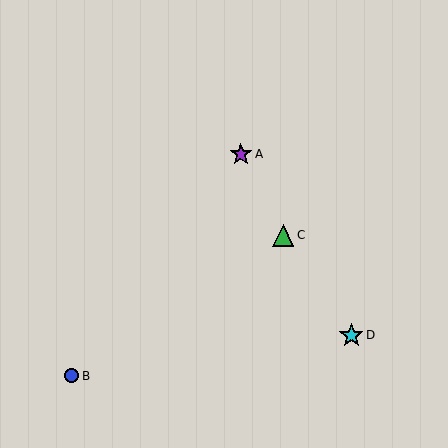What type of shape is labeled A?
Shape A is a purple star.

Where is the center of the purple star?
The center of the purple star is at (241, 154).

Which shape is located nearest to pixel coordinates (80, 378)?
The blue circle (labeled B) at (72, 376) is nearest to that location.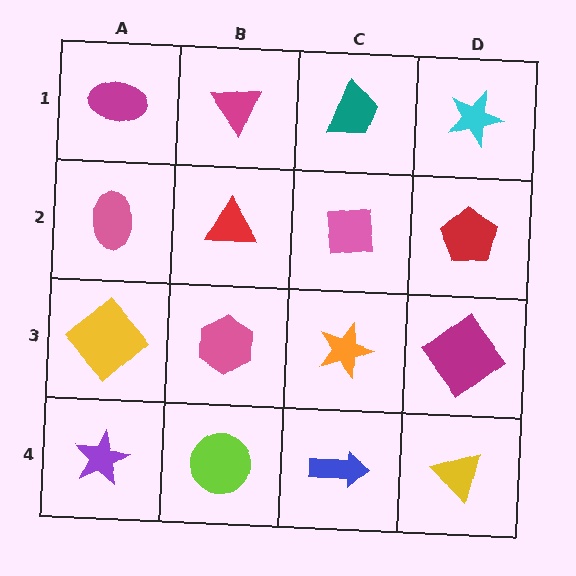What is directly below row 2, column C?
An orange star.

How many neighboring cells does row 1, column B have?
3.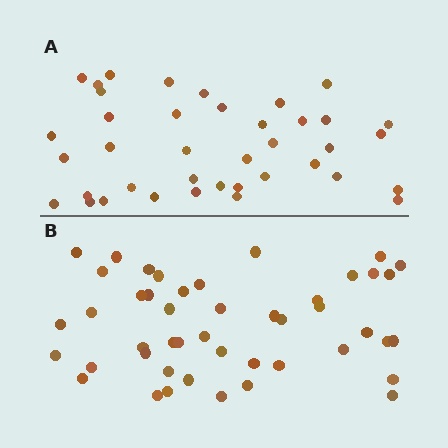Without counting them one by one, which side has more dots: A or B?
Region B (the bottom region) has more dots.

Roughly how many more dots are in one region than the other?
Region B has roughly 8 or so more dots than region A.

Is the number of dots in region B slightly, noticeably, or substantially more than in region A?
Region B has only slightly more — the two regions are fairly close. The ratio is roughly 1.2 to 1.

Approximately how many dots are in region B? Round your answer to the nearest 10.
About 50 dots. (The exact count is 46, which rounds to 50.)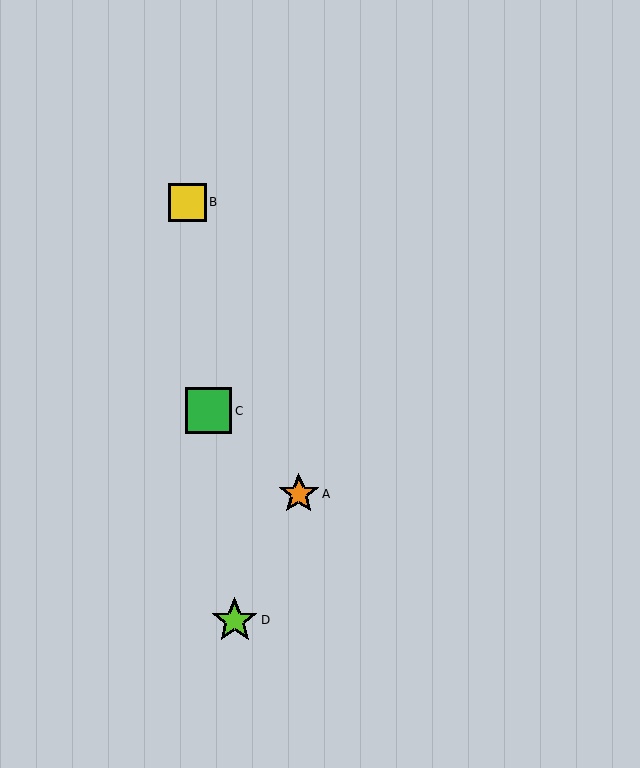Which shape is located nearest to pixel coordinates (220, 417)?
The green square (labeled C) at (209, 411) is nearest to that location.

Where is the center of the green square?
The center of the green square is at (209, 411).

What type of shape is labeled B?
Shape B is a yellow square.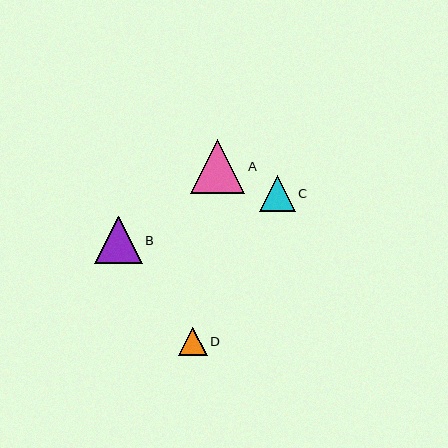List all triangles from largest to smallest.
From largest to smallest: A, B, C, D.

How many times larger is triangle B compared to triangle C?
Triangle B is approximately 1.3 times the size of triangle C.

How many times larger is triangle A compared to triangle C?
Triangle A is approximately 1.5 times the size of triangle C.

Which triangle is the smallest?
Triangle D is the smallest with a size of approximately 28 pixels.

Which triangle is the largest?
Triangle A is the largest with a size of approximately 54 pixels.